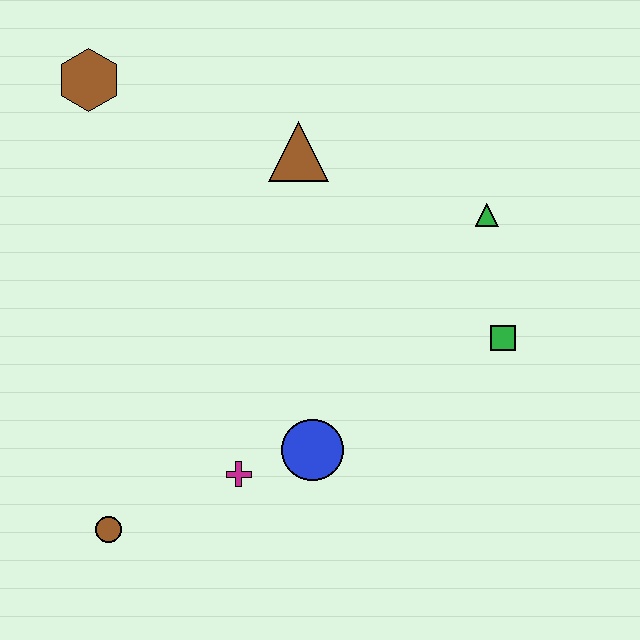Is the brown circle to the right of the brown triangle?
No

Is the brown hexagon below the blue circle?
No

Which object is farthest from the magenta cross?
The brown hexagon is farthest from the magenta cross.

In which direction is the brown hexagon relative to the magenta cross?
The brown hexagon is above the magenta cross.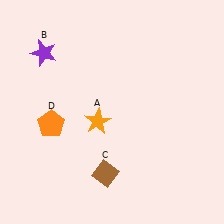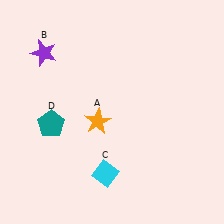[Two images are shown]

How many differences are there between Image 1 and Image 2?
There are 2 differences between the two images.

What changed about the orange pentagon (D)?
In Image 1, D is orange. In Image 2, it changed to teal.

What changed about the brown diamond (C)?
In Image 1, C is brown. In Image 2, it changed to cyan.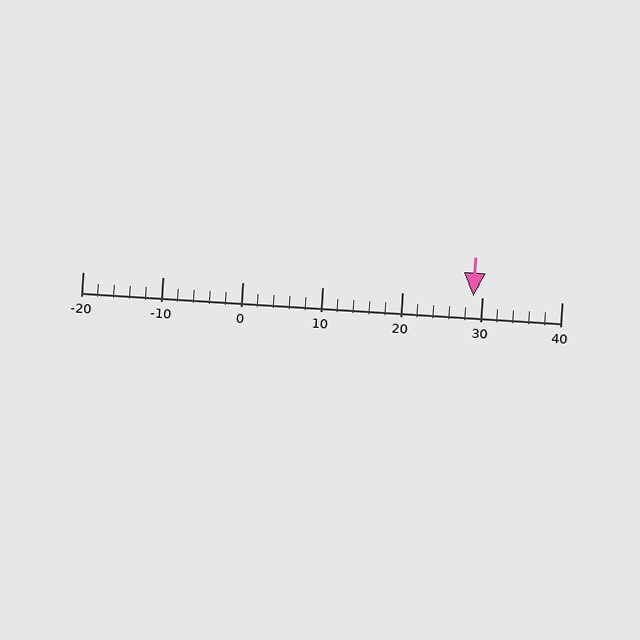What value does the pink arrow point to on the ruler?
The pink arrow points to approximately 29.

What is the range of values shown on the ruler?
The ruler shows values from -20 to 40.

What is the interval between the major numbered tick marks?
The major tick marks are spaced 10 units apart.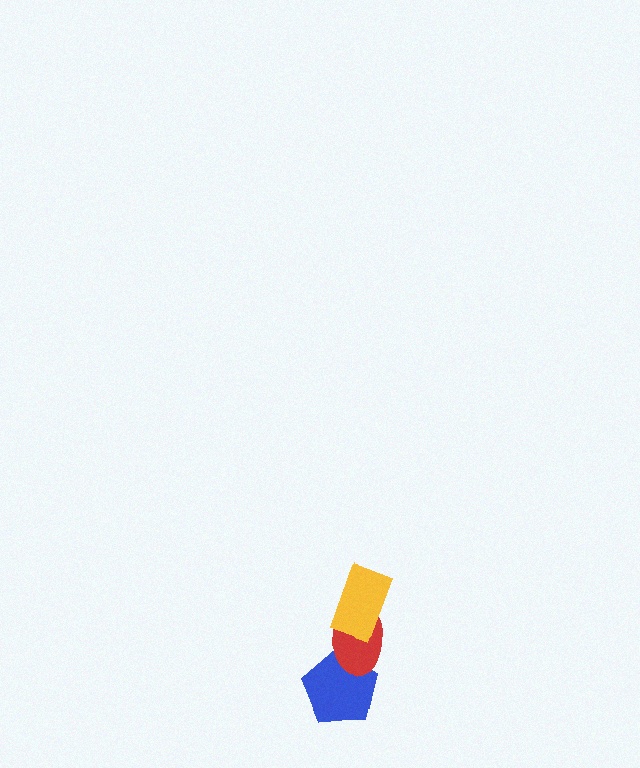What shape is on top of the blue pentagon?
The red ellipse is on top of the blue pentagon.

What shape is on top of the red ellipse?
The yellow rectangle is on top of the red ellipse.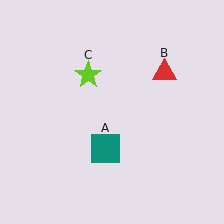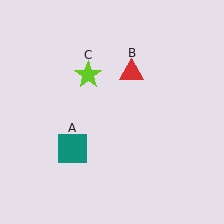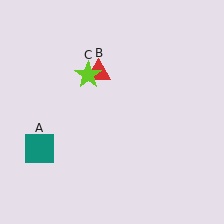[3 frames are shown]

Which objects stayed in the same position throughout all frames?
Lime star (object C) remained stationary.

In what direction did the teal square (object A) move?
The teal square (object A) moved left.